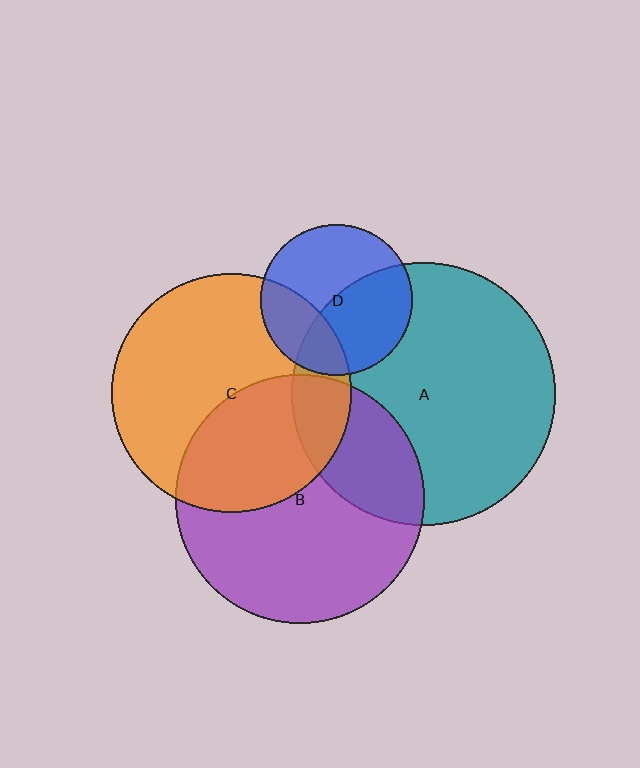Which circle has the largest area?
Circle A (teal).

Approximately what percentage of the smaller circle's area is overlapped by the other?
Approximately 15%.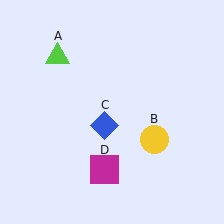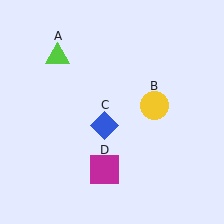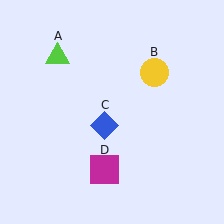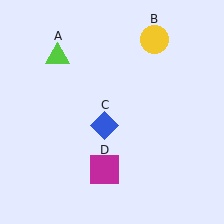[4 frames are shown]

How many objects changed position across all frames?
1 object changed position: yellow circle (object B).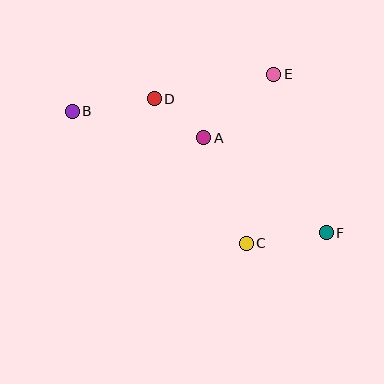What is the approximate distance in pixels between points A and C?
The distance between A and C is approximately 114 pixels.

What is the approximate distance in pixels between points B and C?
The distance between B and C is approximately 218 pixels.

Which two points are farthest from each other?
Points B and F are farthest from each other.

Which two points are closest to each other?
Points A and D are closest to each other.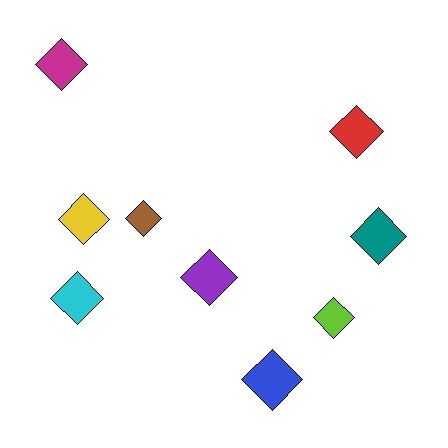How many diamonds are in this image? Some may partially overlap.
There are 9 diamonds.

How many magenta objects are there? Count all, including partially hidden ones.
There is 1 magenta object.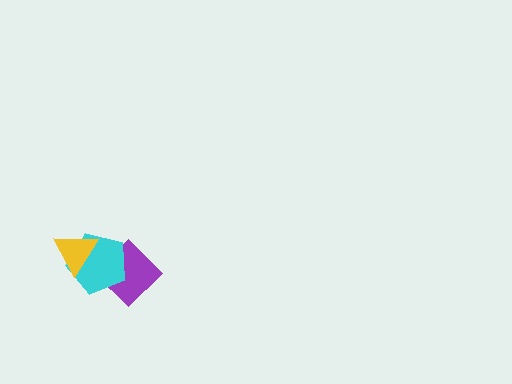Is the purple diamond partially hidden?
Yes, it is partially covered by another shape.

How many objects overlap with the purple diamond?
1 object overlaps with the purple diamond.